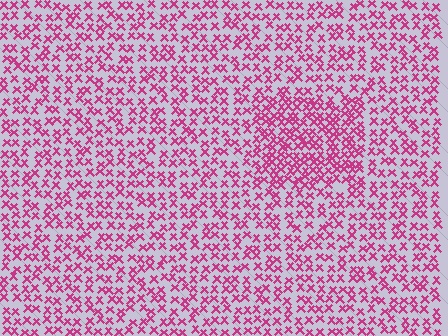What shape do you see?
I see a rectangle.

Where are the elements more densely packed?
The elements are more densely packed inside the rectangle boundary.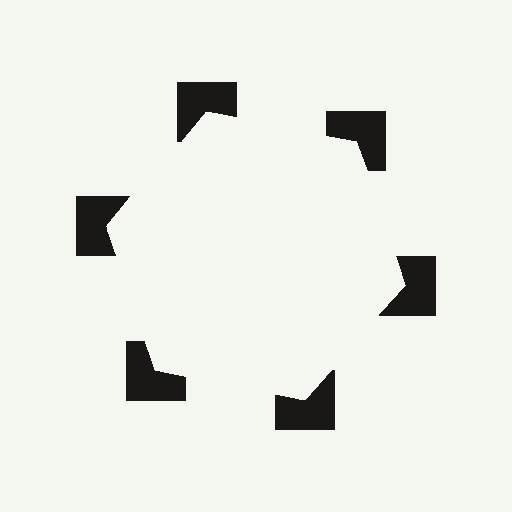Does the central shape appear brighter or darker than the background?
It typically appears slightly brighter than the background, even though no actual brightness change is drawn.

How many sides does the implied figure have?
6 sides.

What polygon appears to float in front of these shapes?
An illusory hexagon — its edges are inferred from the aligned wedge cuts in the notched squares, not physically drawn.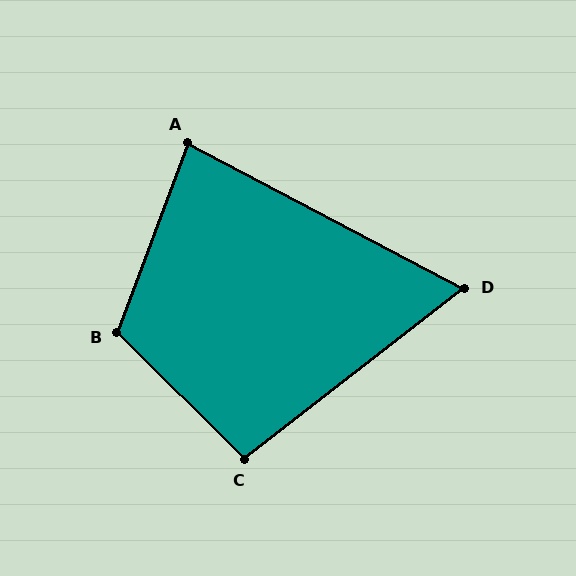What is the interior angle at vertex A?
Approximately 83 degrees (acute).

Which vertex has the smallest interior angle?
D, at approximately 66 degrees.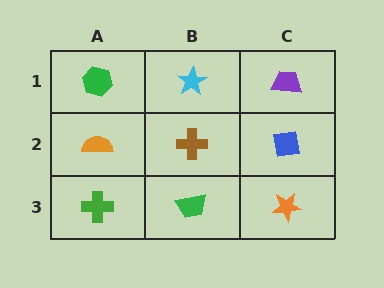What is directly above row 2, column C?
A purple trapezoid.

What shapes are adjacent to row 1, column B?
A brown cross (row 2, column B), a green hexagon (row 1, column A), a purple trapezoid (row 1, column C).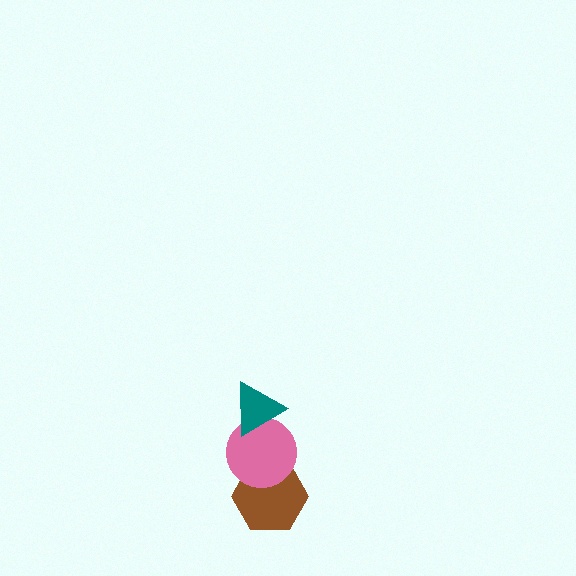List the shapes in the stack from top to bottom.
From top to bottom: the teal triangle, the pink circle, the brown hexagon.